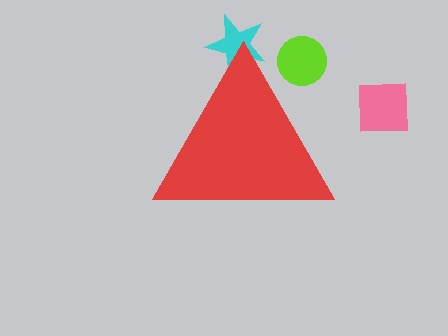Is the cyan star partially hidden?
Yes, the cyan star is partially hidden behind the red triangle.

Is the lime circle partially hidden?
Yes, the lime circle is partially hidden behind the red triangle.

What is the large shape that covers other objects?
A red triangle.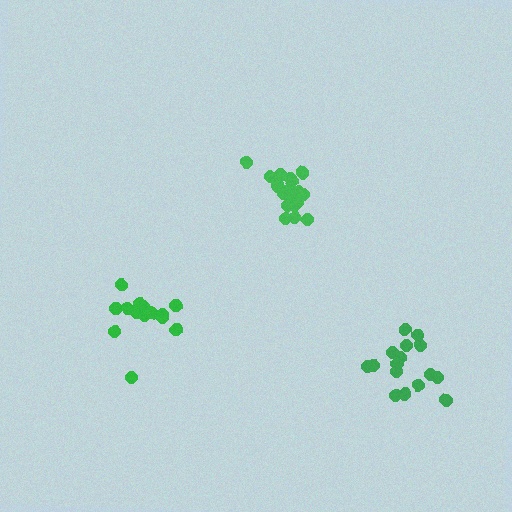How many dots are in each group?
Group 1: 19 dots, Group 2: 14 dots, Group 3: 16 dots (49 total).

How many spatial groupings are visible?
There are 3 spatial groupings.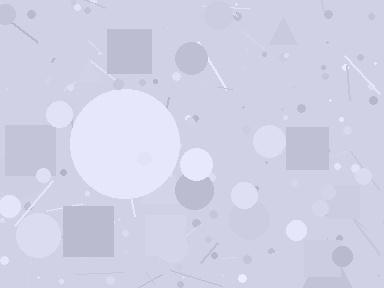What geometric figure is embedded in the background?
A circle is embedded in the background.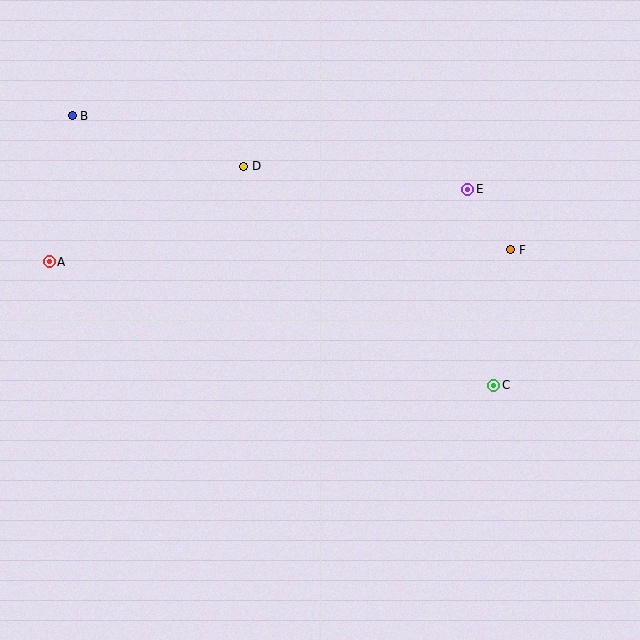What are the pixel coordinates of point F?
Point F is at (511, 250).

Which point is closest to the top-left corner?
Point B is closest to the top-left corner.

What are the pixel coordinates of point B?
Point B is at (72, 116).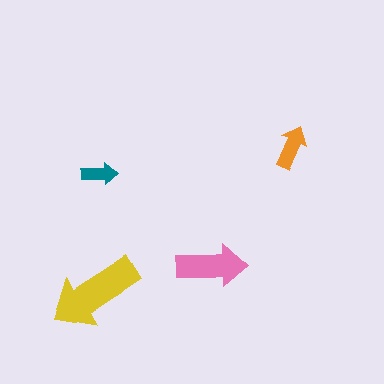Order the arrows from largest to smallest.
the yellow one, the pink one, the orange one, the teal one.